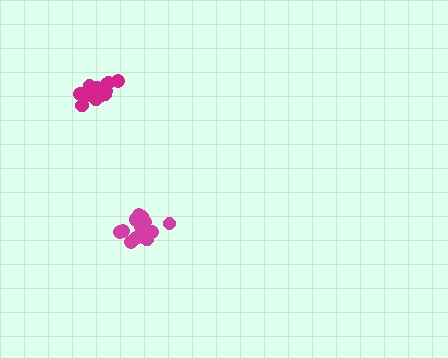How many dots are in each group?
Group 1: 17 dots, Group 2: 18 dots (35 total).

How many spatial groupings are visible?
There are 2 spatial groupings.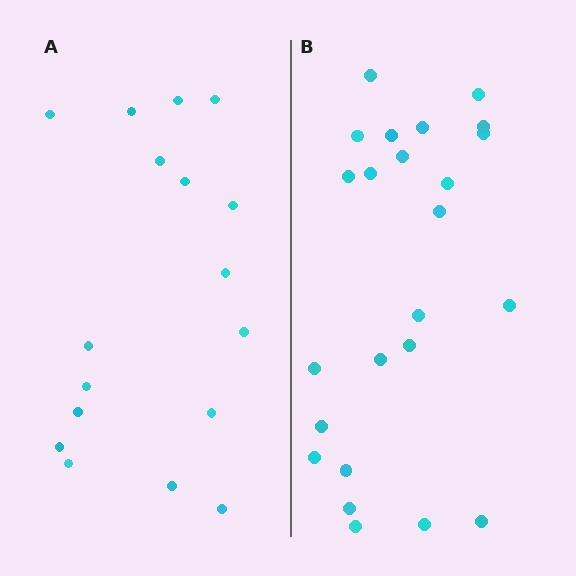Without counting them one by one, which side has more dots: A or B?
Region B (the right region) has more dots.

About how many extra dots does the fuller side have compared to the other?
Region B has roughly 8 or so more dots than region A.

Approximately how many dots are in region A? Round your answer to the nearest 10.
About 20 dots. (The exact count is 17, which rounds to 20.)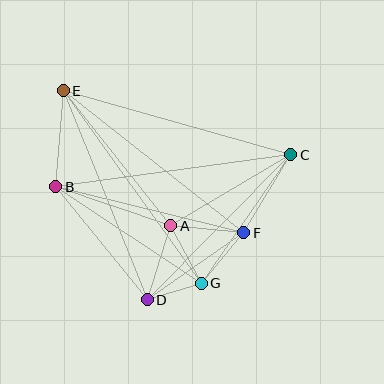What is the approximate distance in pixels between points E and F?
The distance between E and F is approximately 230 pixels.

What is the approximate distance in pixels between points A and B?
The distance between A and B is approximately 121 pixels.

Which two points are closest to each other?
Points D and G are closest to each other.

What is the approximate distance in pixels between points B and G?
The distance between B and G is approximately 175 pixels.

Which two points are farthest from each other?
Points B and C are farthest from each other.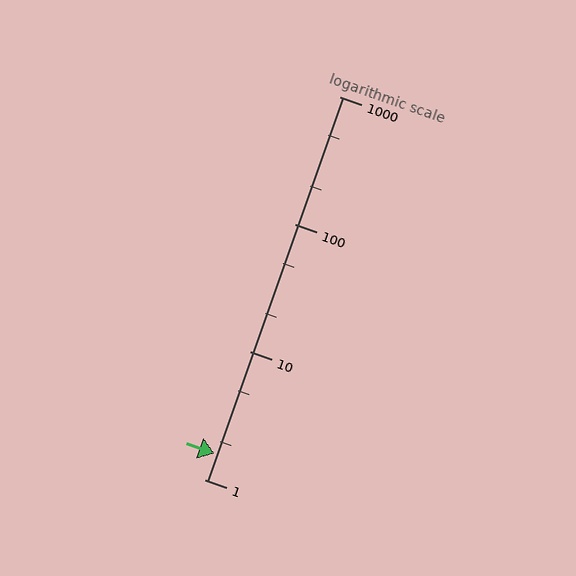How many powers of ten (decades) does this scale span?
The scale spans 3 decades, from 1 to 1000.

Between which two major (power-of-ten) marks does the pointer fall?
The pointer is between 1 and 10.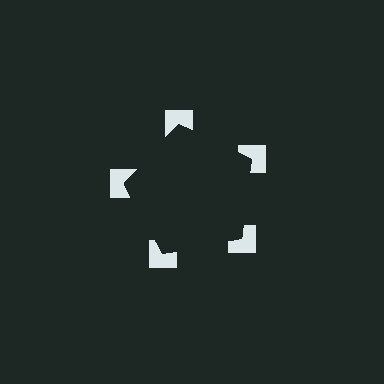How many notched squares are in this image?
There are 5 — one at each vertex of the illusory pentagon.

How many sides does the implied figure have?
5 sides.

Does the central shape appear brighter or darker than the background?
It typically appears slightly darker than the background, even though no actual brightness change is drawn.